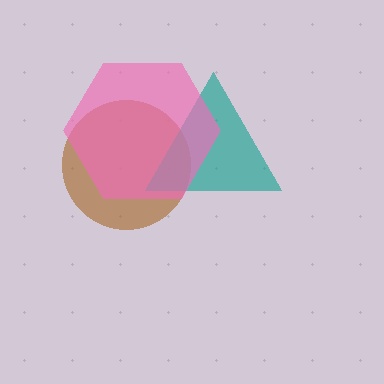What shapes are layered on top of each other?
The layered shapes are: a brown circle, a teal triangle, a pink hexagon.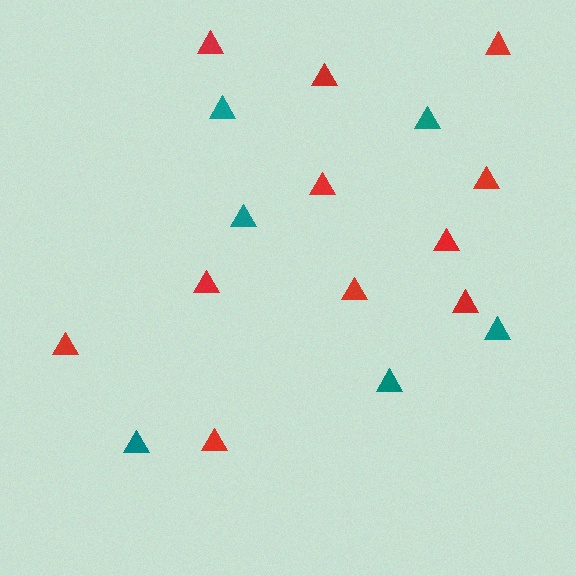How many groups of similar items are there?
There are 2 groups: one group of red triangles (11) and one group of teal triangles (6).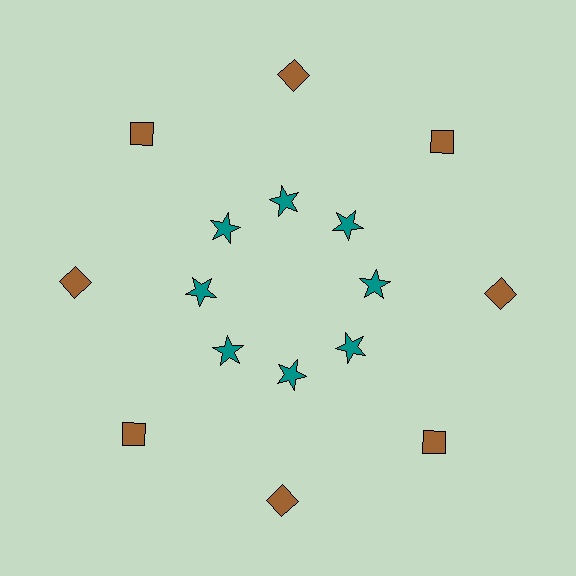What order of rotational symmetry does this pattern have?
This pattern has 8-fold rotational symmetry.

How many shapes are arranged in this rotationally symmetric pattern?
There are 16 shapes, arranged in 8 groups of 2.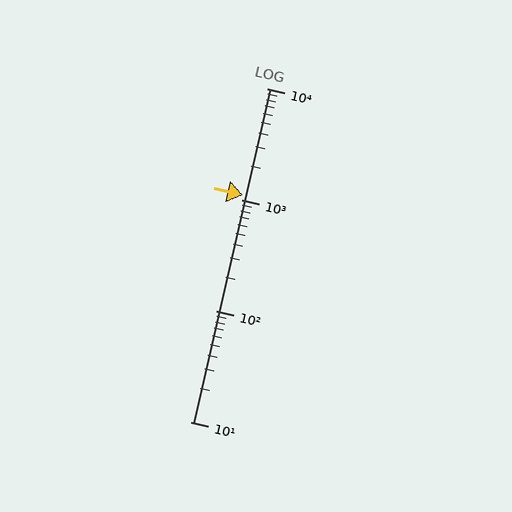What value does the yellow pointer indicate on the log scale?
The pointer indicates approximately 1100.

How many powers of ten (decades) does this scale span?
The scale spans 3 decades, from 10 to 10000.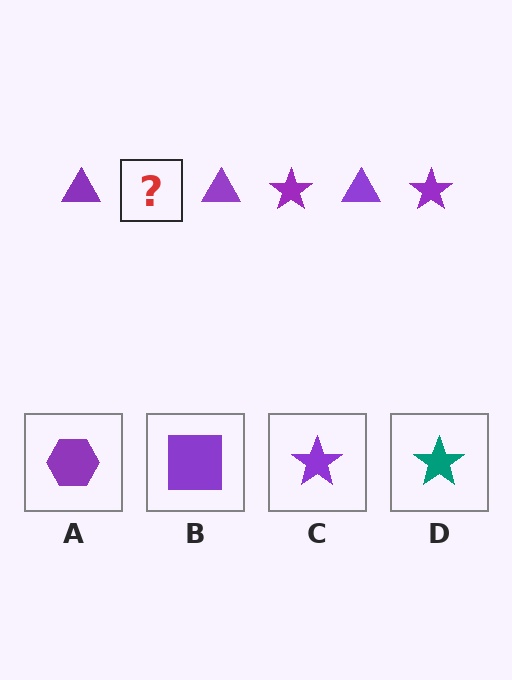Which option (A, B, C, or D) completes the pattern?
C.